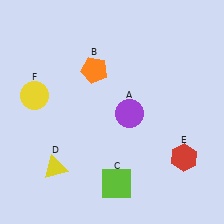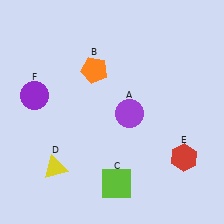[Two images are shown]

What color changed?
The circle (F) changed from yellow in Image 1 to purple in Image 2.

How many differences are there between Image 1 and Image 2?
There is 1 difference between the two images.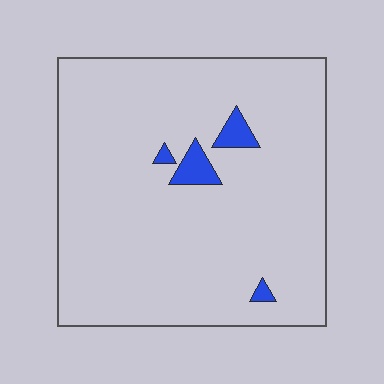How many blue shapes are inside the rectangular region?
4.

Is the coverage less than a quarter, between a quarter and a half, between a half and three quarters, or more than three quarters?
Less than a quarter.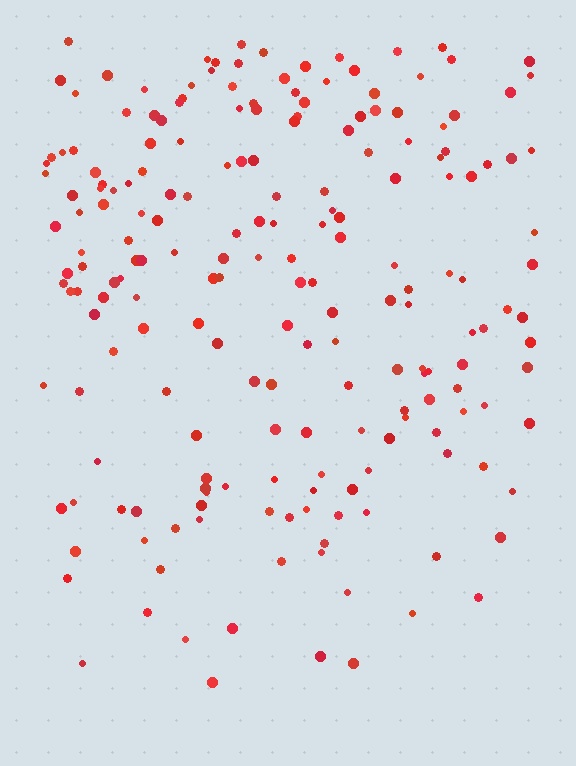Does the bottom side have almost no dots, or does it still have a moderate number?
Still a moderate number, just noticeably fewer than the top.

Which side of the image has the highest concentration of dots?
The top.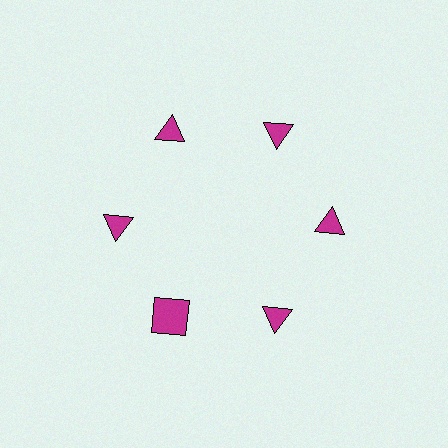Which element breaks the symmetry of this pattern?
The magenta square at roughly the 7 o'clock position breaks the symmetry. All other shapes are magenta triangles.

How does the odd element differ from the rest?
It has a different shape: square instead of triangle.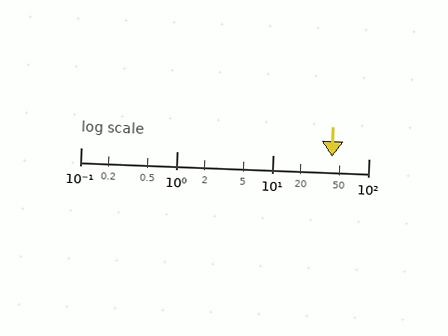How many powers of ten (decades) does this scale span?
The scale spans 3 decades, from 0.1 to 100.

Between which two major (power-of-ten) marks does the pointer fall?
The pointer is between 10 and 100.